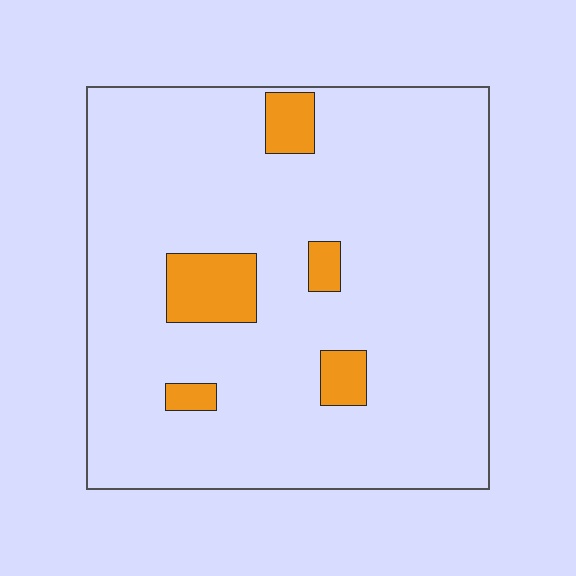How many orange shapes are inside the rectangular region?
5.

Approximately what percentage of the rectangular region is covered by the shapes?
Approximately 10%.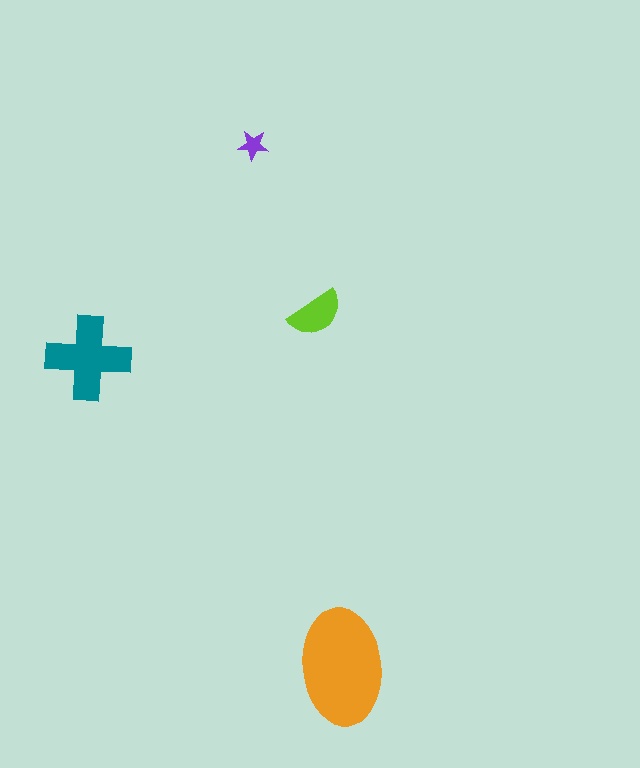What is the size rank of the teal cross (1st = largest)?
2nd.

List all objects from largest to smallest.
The orange ellipse, the teal cross, the lime semicircle, the purple star.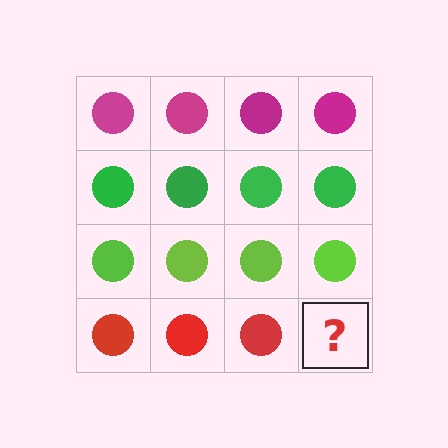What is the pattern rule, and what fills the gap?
The rule is that each row has a consistent color. The gap should be filled with a red circle.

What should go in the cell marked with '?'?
The missing cell should contain a red circle.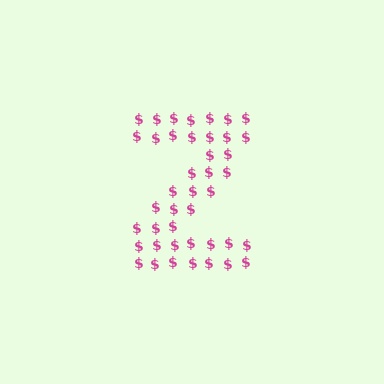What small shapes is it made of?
It is made of small dollar signs.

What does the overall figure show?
The overall figure shows the letter Z.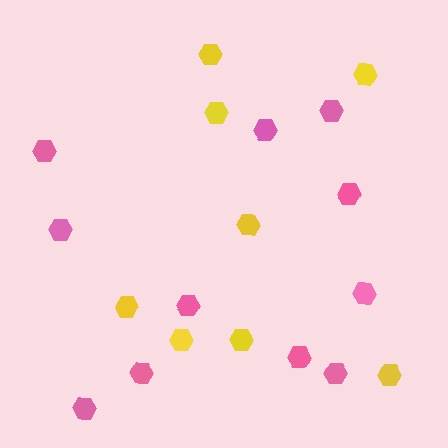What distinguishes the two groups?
There are 2 groups: one group of pink hexagons (11) and one group of yellow hexagons (8).